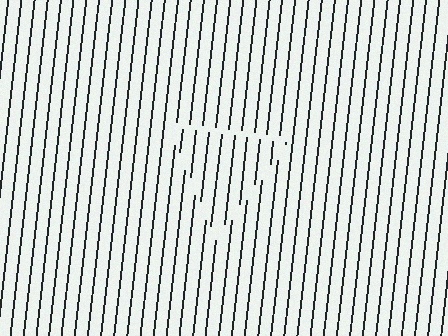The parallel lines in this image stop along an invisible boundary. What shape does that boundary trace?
An illusory triangle. The interior of the shape contains the same grating, shifted by half a period — the contour is defined by the phase discontinuity where line-ends from the inner and outer gratings abut.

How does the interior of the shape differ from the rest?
The interior of the shape contains the same grating, shifted by half a period — the contour is defined by the phase discontinuity where line-ends from the inner and outer gratings abut.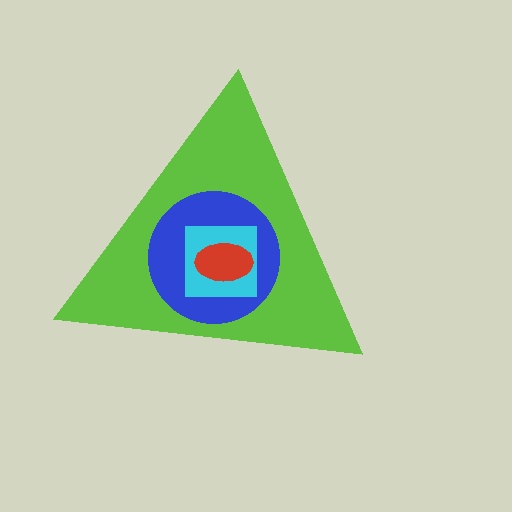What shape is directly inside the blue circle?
The cyan square.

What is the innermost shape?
The red ellipse.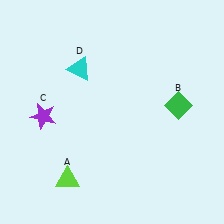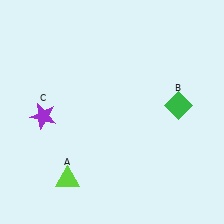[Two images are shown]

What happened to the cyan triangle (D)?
The cyan triangle (D) was removed in Image 2. It was in the top-left area of Image 1.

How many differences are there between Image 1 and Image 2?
There is 1 difference between the two images.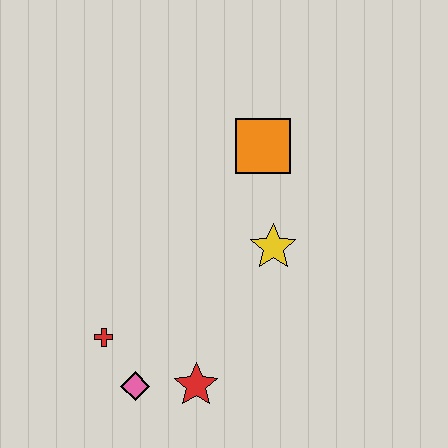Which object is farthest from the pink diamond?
The orange square is farthest from the pink diamond.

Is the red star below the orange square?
Yes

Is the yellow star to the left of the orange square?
No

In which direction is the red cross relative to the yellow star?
The red cross is to the left of the yellow star.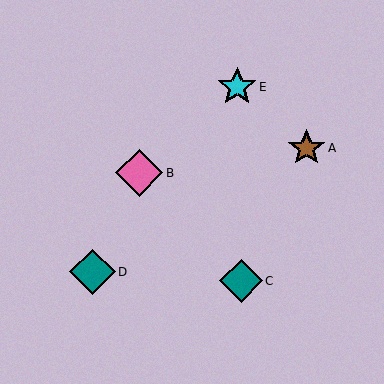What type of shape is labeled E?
Shape E is a cyan star.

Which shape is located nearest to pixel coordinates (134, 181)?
The pink diamond (labeled B) at (139, 173) is nearest to that location.